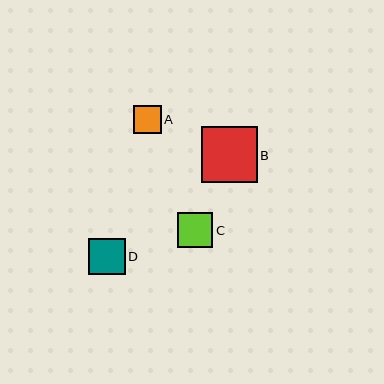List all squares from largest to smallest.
From largest to smallest: B, D, C, A.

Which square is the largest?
Square B is the largest with a size of approximately 56 pixels.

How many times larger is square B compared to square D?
Square B is approximately 1.5 times the size of square D.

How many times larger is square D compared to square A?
Square D is approximately 1.3 times the size of square A.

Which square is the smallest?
Square A is the smallest with a size of approximately 28 pixels.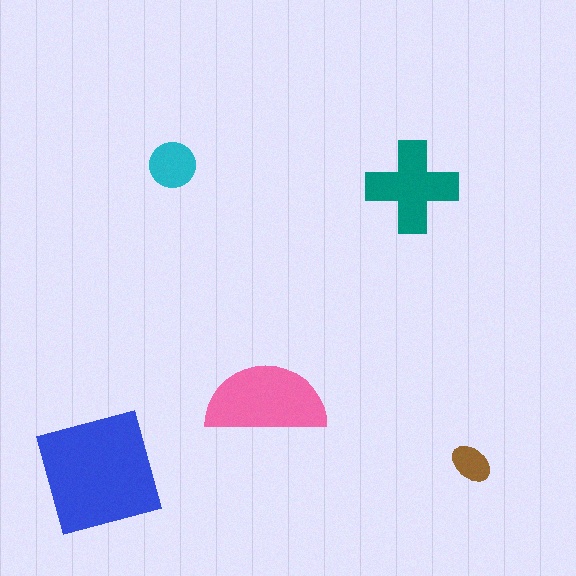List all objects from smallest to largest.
The brown ellipse, the cyan circle, the teal cross, the pink semicircle, the blue square.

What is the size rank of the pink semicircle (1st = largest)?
2nd.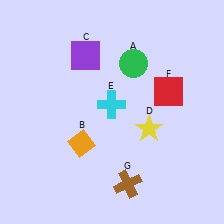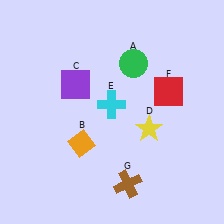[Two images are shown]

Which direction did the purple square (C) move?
The purple square (C) moved down.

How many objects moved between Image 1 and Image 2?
1 object moved between the two images.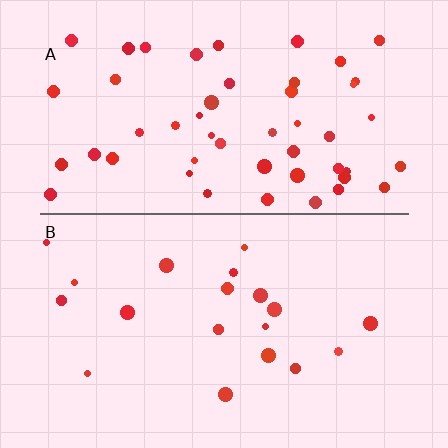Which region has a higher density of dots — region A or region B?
A (the top).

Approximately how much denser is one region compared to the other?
Approximately 2.7× — region A over region B.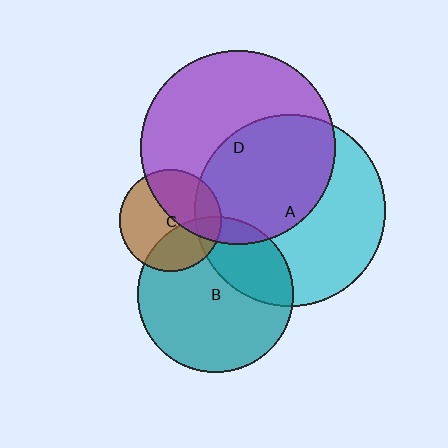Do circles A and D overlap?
Yes.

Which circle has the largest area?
Circle D (purple).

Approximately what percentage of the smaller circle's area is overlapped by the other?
Approximately 50%.